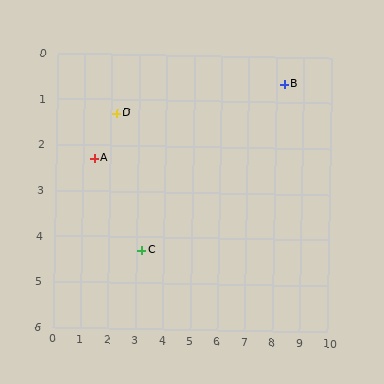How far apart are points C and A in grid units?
Points C and A are about 2.7 grid units apart.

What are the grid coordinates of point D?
Point D is at approximately (2.2, 1.3).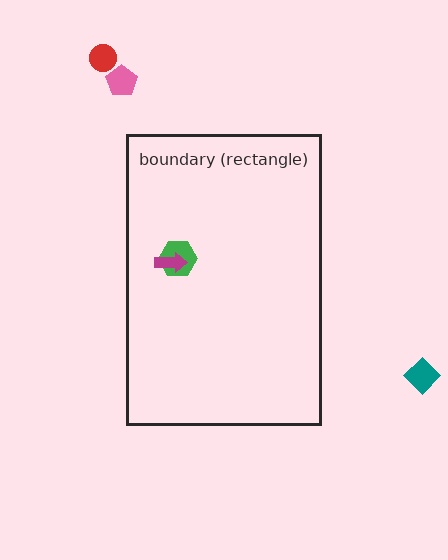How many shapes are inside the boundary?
2 inside, 3 outside.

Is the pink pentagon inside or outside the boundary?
Outside.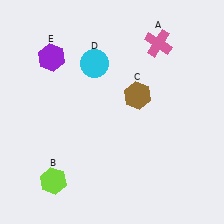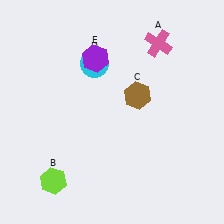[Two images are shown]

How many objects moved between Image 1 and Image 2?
1 object moved between the two images.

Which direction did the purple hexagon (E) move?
The purple hexagon (E) moved right.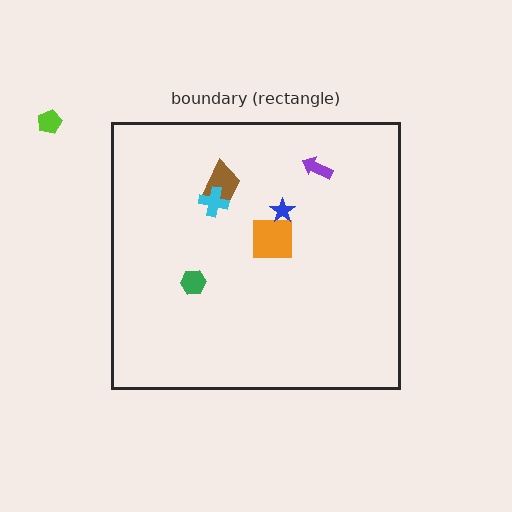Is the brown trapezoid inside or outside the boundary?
Inside.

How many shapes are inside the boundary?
6 inside, 1 outside.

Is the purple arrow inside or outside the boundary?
Inside.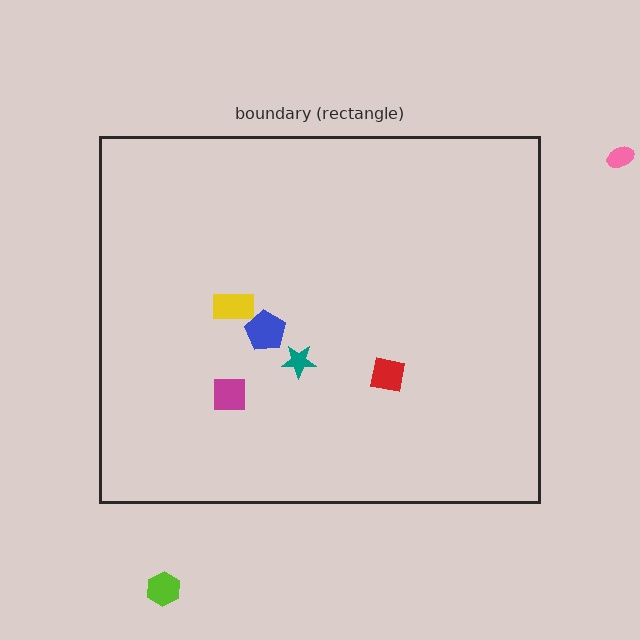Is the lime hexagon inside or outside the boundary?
Outside.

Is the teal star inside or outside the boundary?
Inside.